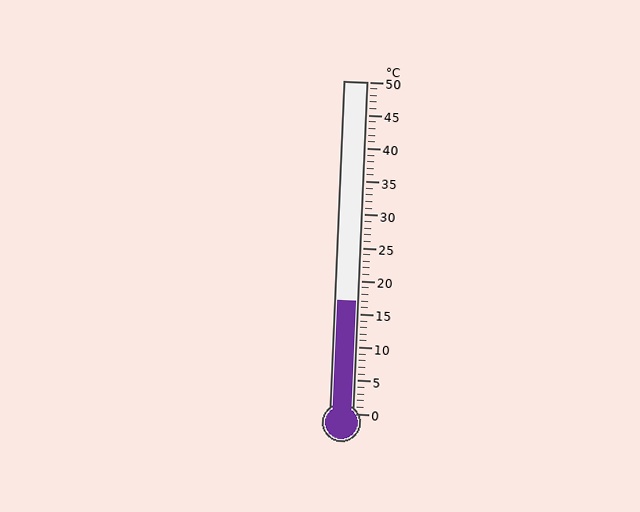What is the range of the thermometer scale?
The thermometer scale ranges from 0°C to 50°C.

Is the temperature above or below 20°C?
The temperature is below 20°C.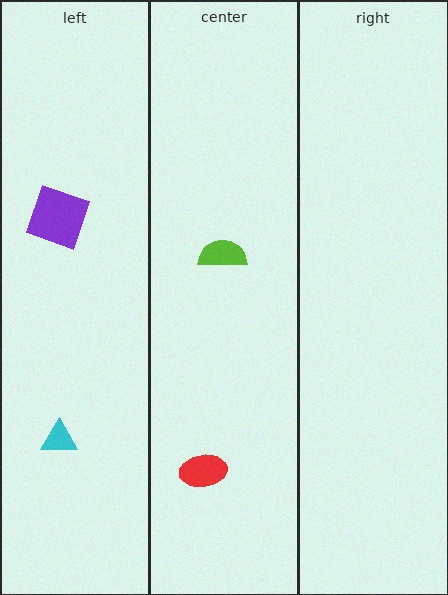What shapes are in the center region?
The red ellipse, the lime semicircle.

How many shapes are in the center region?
2.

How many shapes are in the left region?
2.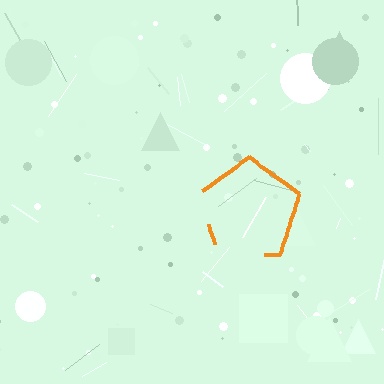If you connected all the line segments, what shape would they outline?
They would outline a pentagon.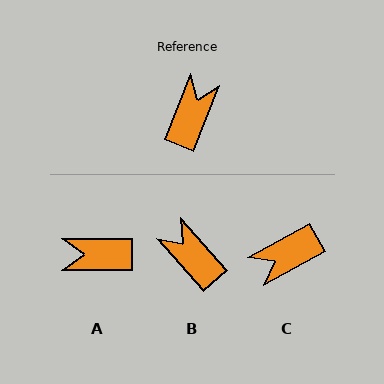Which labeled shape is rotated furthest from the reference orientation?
C, about 141 degrees away.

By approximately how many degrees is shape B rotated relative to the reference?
Approximately 63 degrees counter-clockwise.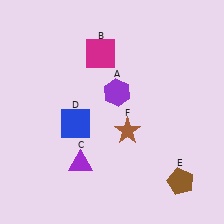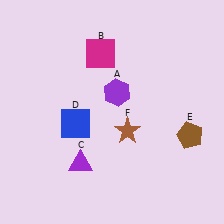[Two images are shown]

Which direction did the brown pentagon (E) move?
The brown pentagon (E) moved up.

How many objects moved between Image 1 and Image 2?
1 object moved between the two images.